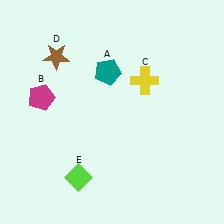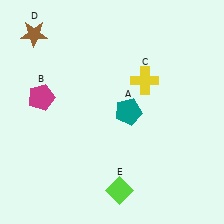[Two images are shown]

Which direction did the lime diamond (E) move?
The lime diamond (E) moved right.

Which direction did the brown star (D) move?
The brown star (D) moved up.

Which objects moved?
The objects that moved are: the teal pentagon (A), the brown star (D), the lime diamond (E).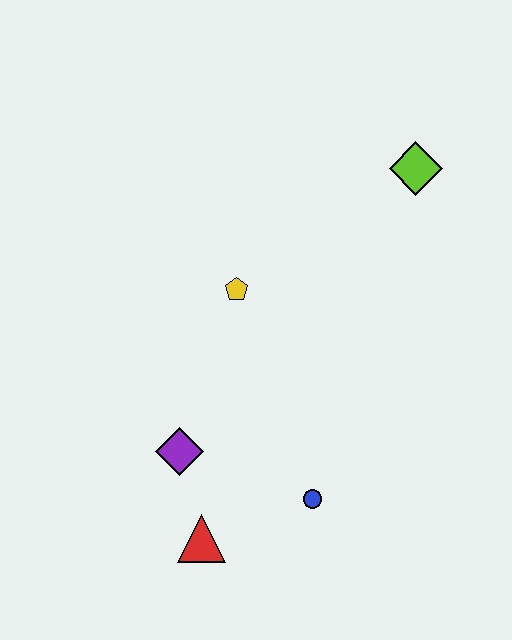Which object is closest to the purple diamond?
The red triangle is closest to the purple diamond.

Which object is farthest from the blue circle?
The lime diamond is farthest from the blue circle.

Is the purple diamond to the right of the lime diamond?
No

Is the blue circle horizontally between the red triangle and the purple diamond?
No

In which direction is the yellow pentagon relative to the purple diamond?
The yellow pentagon is above the purple diamond.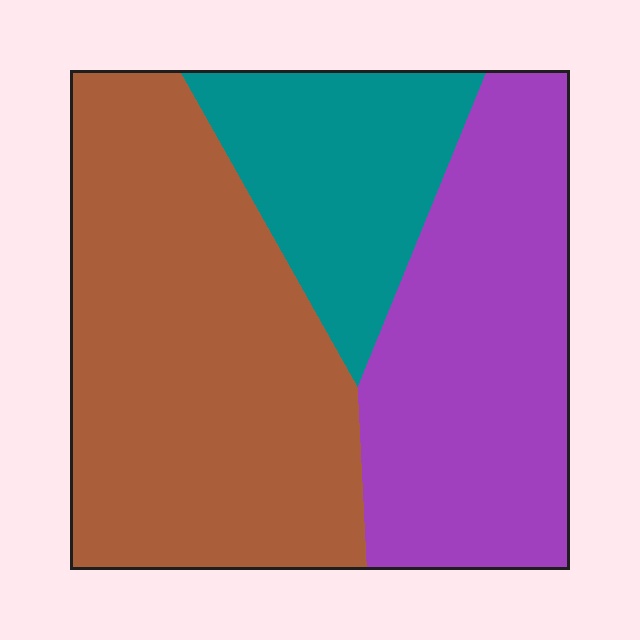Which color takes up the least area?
Teal, at roughly 20%.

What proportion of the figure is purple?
Purple takes up about one third (1/3) of the figure.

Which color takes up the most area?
Brown, at roughly 45%.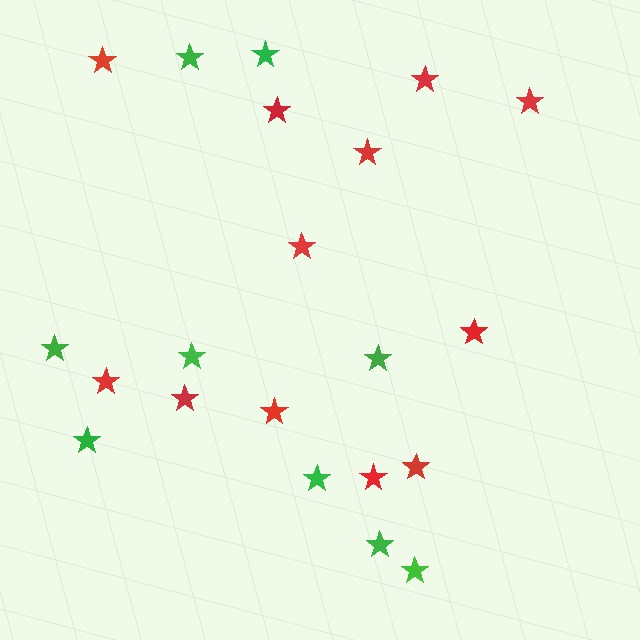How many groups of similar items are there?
There are 2 groups: one group of green stars (9) and one group of red stars (12).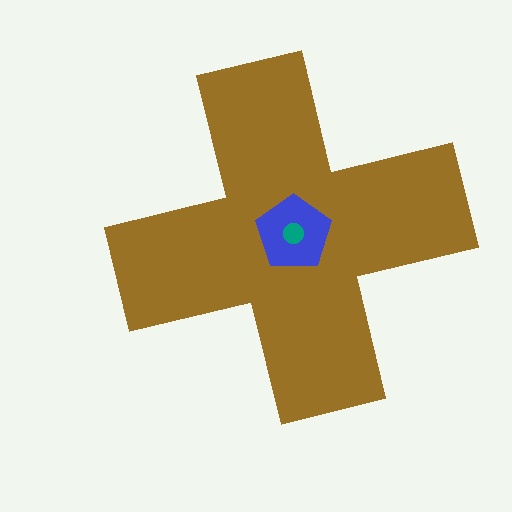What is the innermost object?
The teal circle.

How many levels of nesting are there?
3.